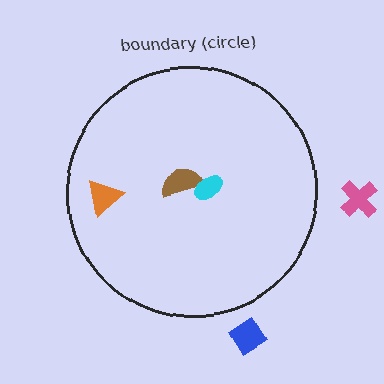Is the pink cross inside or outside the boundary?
Outside.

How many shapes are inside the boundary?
3 inside, 2 outside.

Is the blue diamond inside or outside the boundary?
Outside.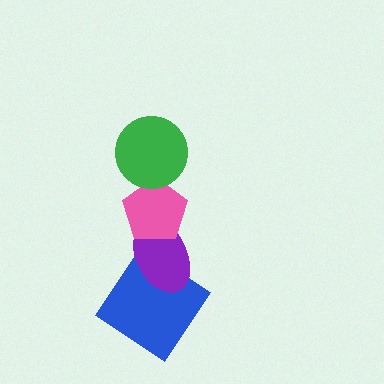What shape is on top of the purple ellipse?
The pink pentagon is on top of the purple ellipse.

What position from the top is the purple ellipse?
The purple ellipse is 3rd from the top.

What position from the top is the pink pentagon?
The pink pentagon is 2nd from the top.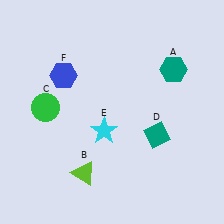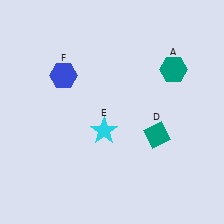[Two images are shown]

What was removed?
The lime triangle (B), the green circle (C) were removed in Image 2.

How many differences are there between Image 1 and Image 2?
There are 2 differences between the two images.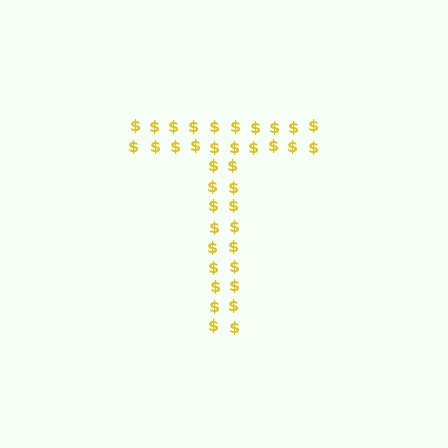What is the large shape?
The large shape is the letter T.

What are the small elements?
The small elements are dollar signs.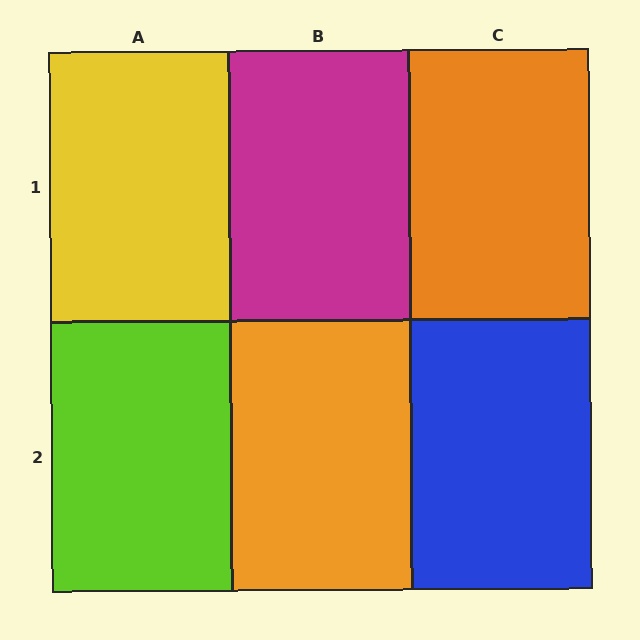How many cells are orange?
2 cells are orange.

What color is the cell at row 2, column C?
Blue.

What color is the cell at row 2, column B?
Orange.